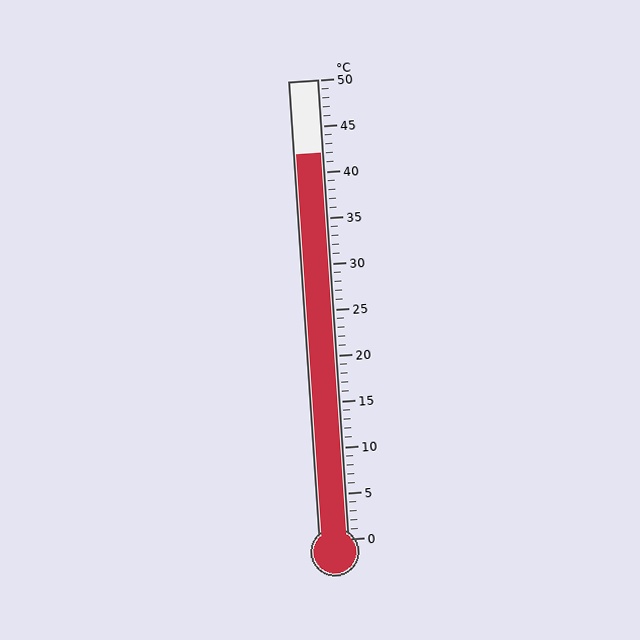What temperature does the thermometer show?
The thermometer shows approximately 42°C.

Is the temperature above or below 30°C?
The temperature is above 30°C.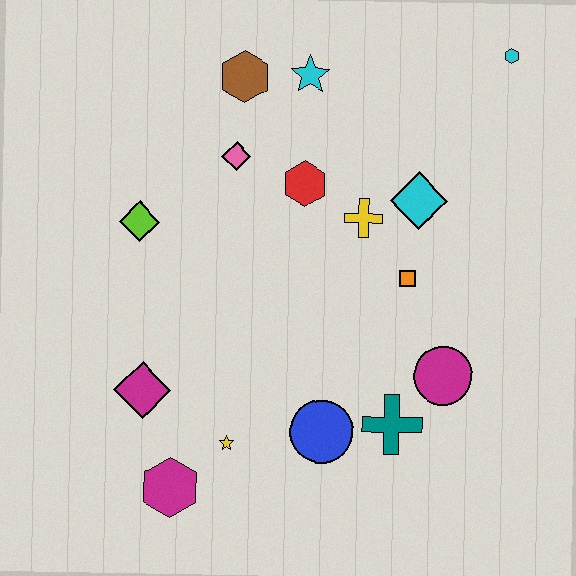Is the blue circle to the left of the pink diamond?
No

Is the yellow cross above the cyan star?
No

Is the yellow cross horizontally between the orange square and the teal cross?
No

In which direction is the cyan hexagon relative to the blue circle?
The cyan hexagon is above the blue circle.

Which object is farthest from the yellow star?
The cyan hexagon is farthest from the yellow star.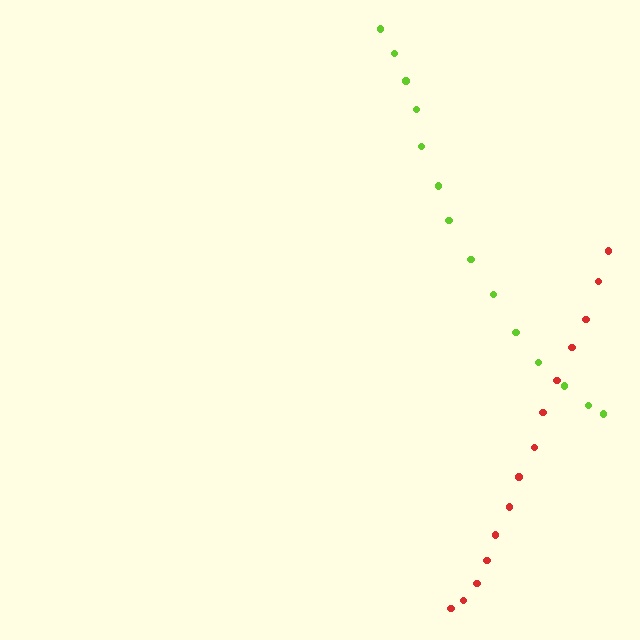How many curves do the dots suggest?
There are 2 distinct paths.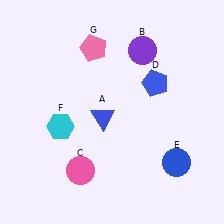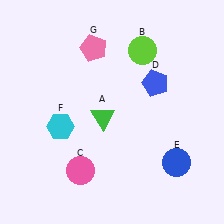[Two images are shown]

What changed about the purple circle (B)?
In Image 1, B is purple. In Image 2, it changed to lime.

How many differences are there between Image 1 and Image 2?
There are 2 differences between the two images.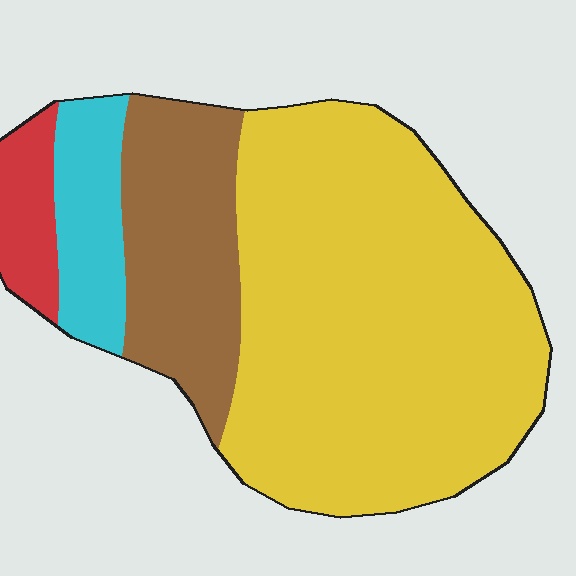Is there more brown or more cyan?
Brown.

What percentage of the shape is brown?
Brown covers 20% of the shape.